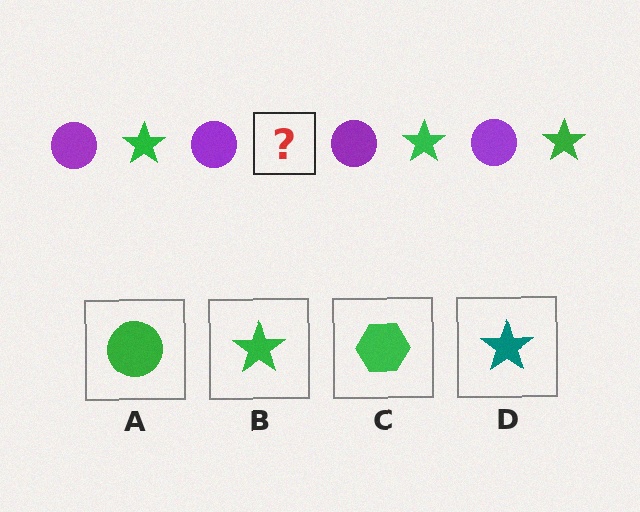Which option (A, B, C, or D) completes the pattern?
B.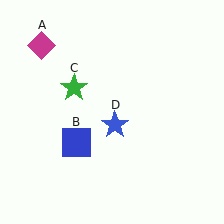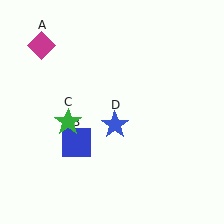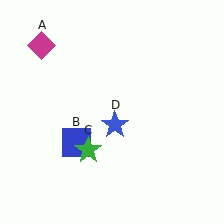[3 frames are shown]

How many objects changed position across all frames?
1 object changed position: green star (object C).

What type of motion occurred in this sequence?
The green star (object C) rotated counterclockwise around the center of the scene.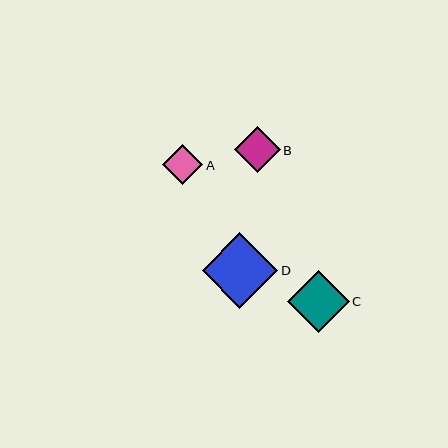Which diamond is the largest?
Diamond D is the largest with a size of approximately 76 pixels.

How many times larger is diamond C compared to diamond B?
Diamond C is approximately 1.4 times the size of diamond B.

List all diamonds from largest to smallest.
From largest to smallest: D, C, B, A.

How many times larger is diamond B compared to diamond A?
Diamond B is approximately 1.1 times the size of diamond A.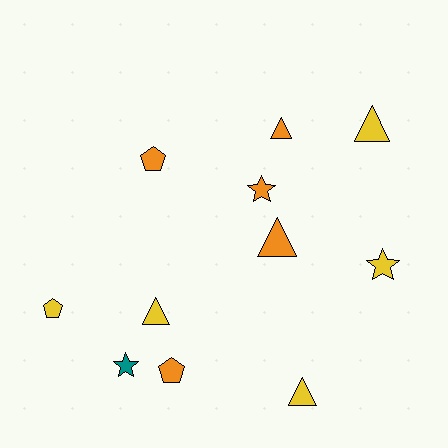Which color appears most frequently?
Orange, with 5 objects.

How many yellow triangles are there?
There are 3 yellow triangles.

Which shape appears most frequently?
Triangle, with 5 objects.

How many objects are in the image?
There are 11 objects.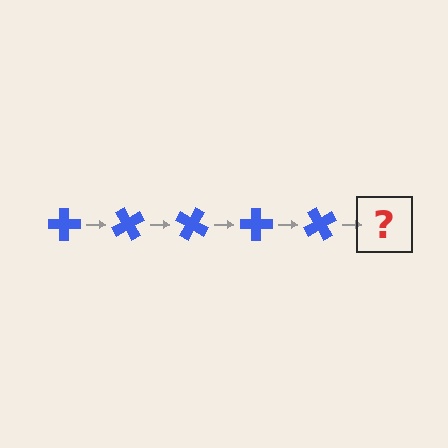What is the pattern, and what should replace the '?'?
The pattern is that the cross rotates 60 degrees each step. The '?' should be a blue cross rotated 300 degrees.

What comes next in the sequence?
The next element should be a blue cross rotated 300 degrees.